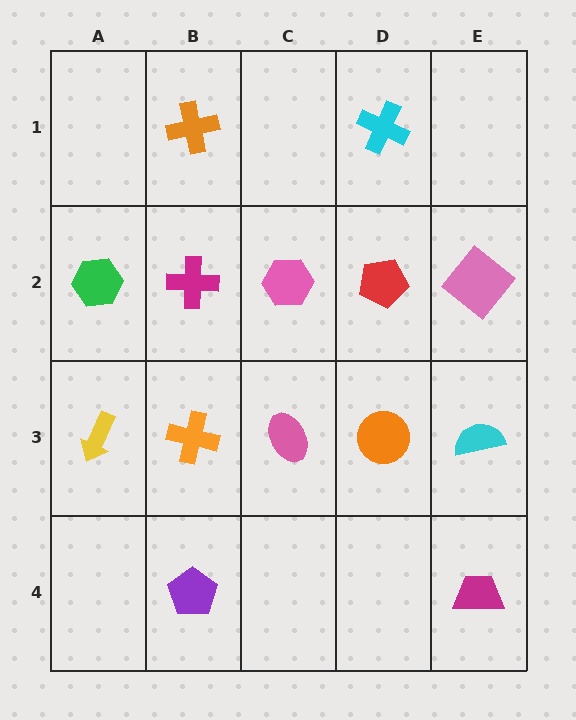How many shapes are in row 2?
5 shapes.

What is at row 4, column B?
A purple pentagon.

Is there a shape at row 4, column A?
No, that cell is empty.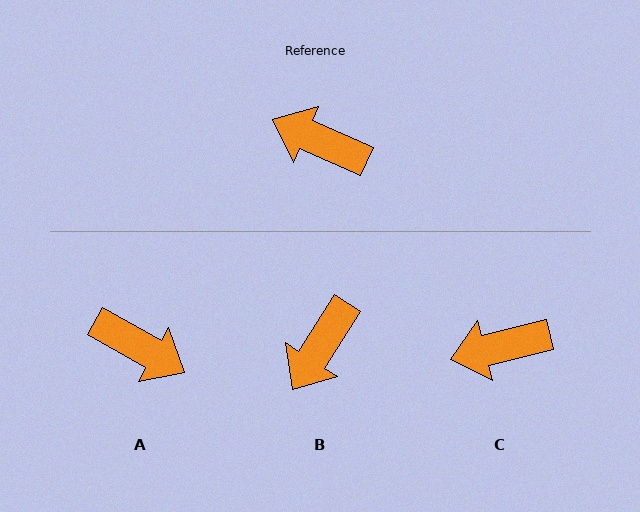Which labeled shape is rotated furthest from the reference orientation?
A, about 174 degrees away.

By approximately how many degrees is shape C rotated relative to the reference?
Approximately 38 degrees counter-clockwise.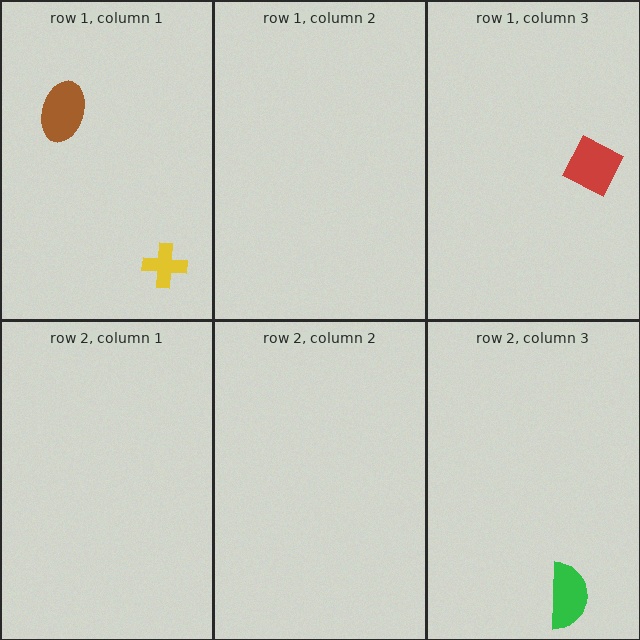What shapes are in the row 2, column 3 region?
The green semicircle.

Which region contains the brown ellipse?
The row 1, column 1 region.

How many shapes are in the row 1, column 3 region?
1.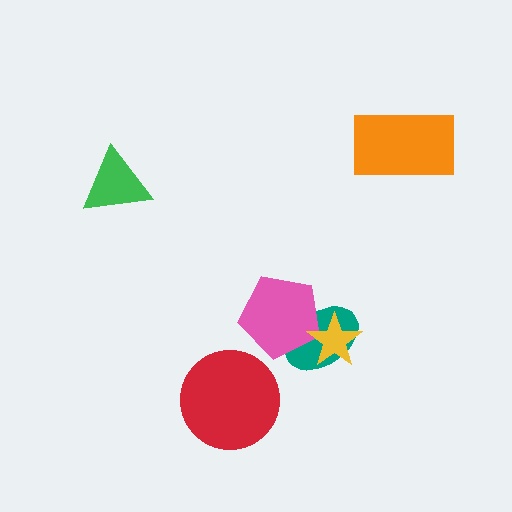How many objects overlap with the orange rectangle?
0 objects overlap with the orange rectangle.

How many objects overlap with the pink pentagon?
2 objects overlap with the pink pentagon.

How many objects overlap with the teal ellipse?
2 objects overlap with the teal ellipse.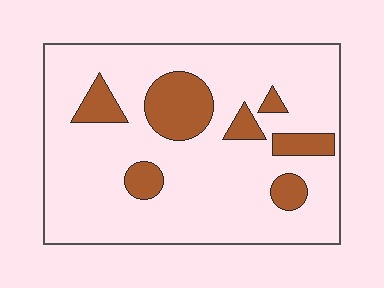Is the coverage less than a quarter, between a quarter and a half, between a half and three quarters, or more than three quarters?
Less than a quarter.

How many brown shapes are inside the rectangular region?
7.